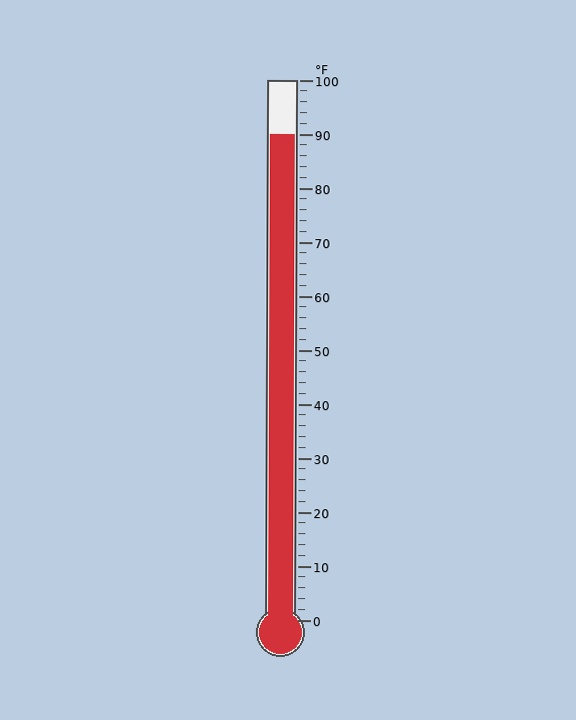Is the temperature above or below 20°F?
The temperature is above 20°F.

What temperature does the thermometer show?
The thermometer shows approximately 90°F.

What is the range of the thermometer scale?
The thermometer scale ranges from 0°F to 100°F.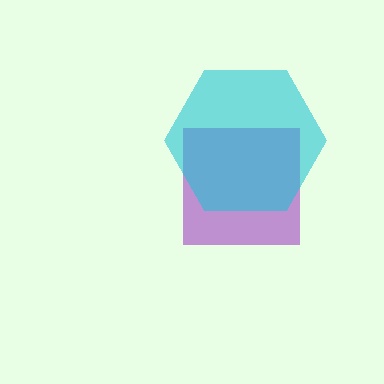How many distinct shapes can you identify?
There are 2 distinct shapes: a purple square, a cyan hexagon.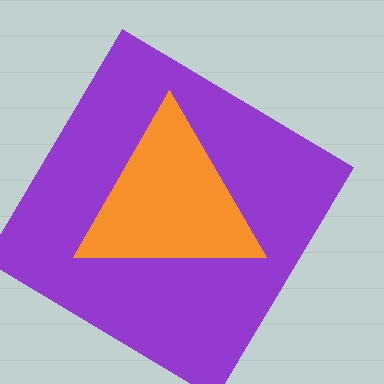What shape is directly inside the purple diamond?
The orange triangle.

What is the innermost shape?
The orange triangle.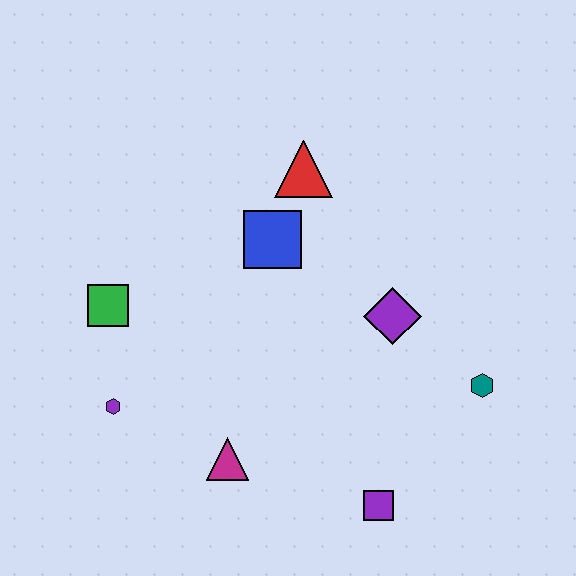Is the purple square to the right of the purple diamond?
No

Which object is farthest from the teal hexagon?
The green square is farthest from the teal hexagon.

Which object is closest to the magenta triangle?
The purple hexagon is closest to the magenta triangle.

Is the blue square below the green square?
No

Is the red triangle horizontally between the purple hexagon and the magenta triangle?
No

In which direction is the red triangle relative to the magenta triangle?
The red triangle is above the magenta triangle.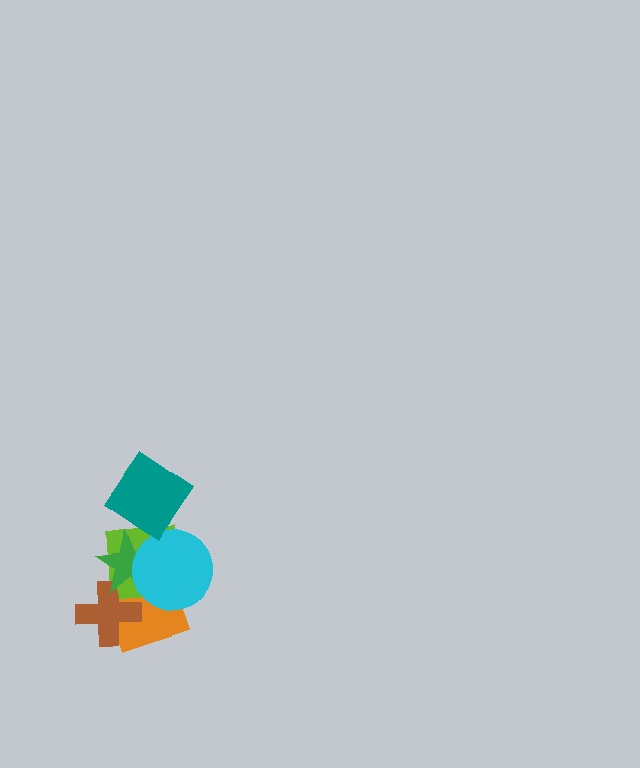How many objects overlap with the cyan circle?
3 objects overlap with the cyan circle.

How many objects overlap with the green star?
4 objects overlap with the green star.